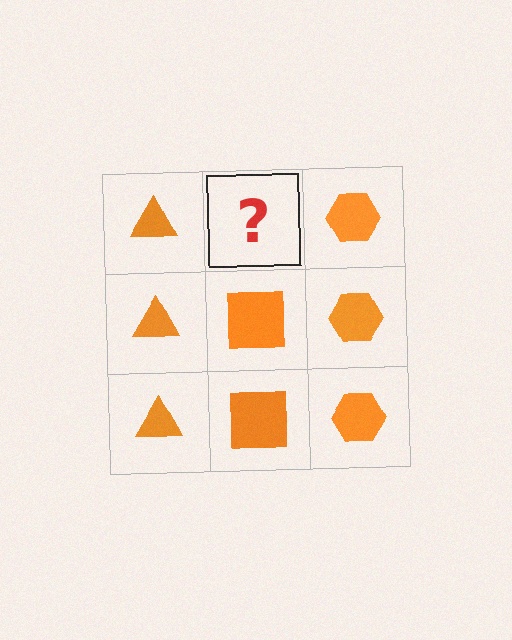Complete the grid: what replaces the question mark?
The question mark should be replaced with an orange square.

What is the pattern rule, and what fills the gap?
The rule is that each column has a consistent shape. The gap should be filled with an orange square.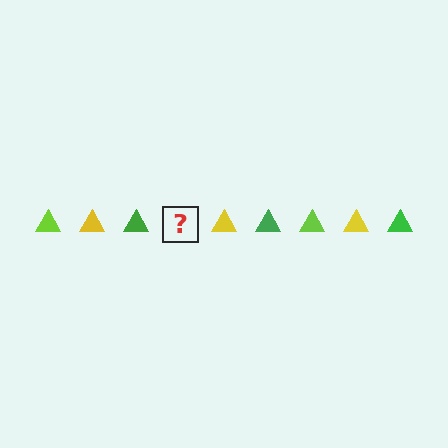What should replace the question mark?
The question mark should be replaced with a lime triangle.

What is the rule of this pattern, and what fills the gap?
The rule is that the pattern cycles through lime, yellow, green triangles. The gap should be filled with a lime triangle.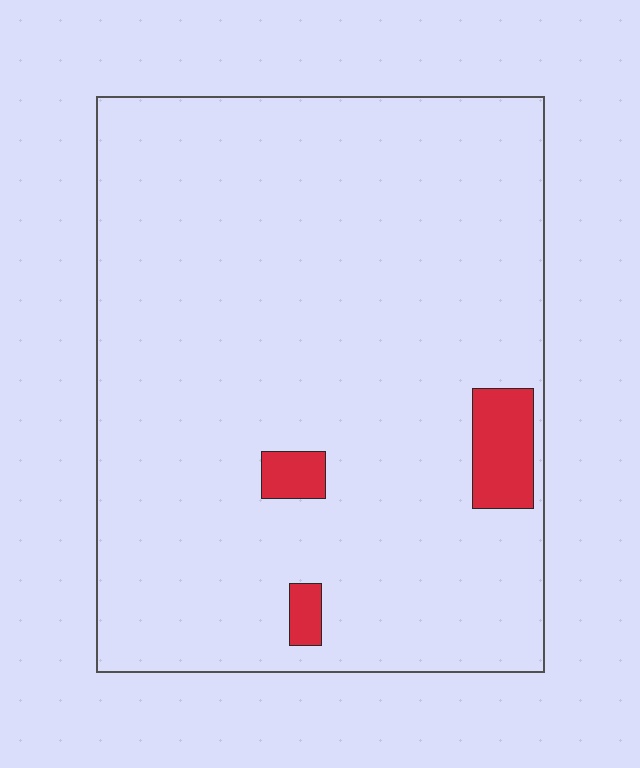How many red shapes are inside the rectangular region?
3.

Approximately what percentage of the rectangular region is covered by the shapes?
Approximately 5%.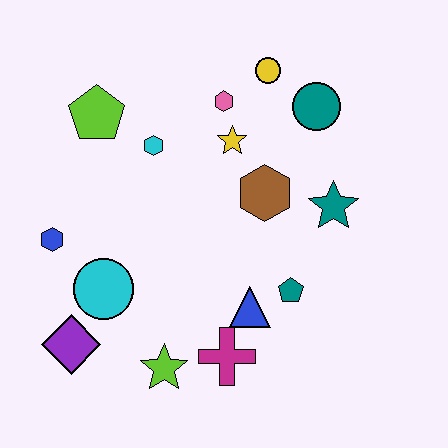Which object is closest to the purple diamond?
The cyan circle is closest to the purple diamond.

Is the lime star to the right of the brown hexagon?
No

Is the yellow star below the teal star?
No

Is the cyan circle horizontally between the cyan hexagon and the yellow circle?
No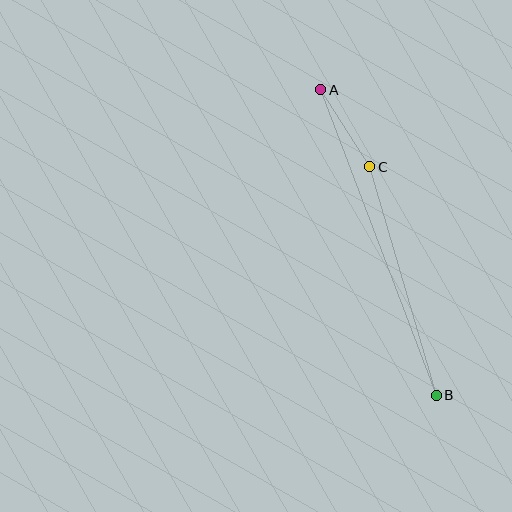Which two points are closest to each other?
Points A and C are closest to each other.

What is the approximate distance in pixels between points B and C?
The distance between B and C is approximately 238 pixels.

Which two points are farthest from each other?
Points A and B are farthest from each other.